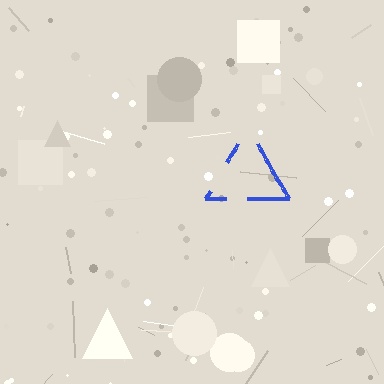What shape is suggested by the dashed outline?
The dashed outline suggests a triangle.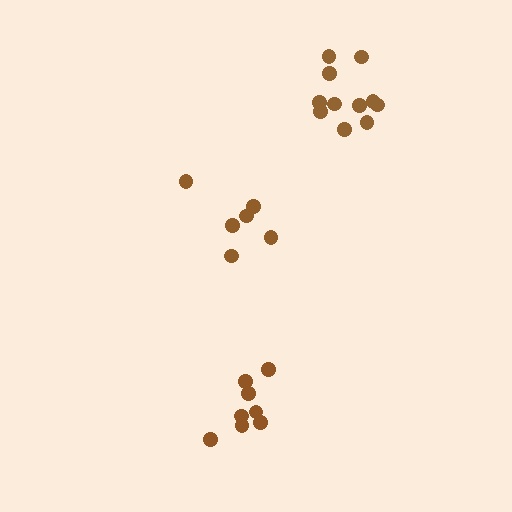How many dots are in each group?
Group 1: 6 dots, Group 2: 11 dots, Group 3: 8 dots (25 total).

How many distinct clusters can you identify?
There are 3 distinct clusters.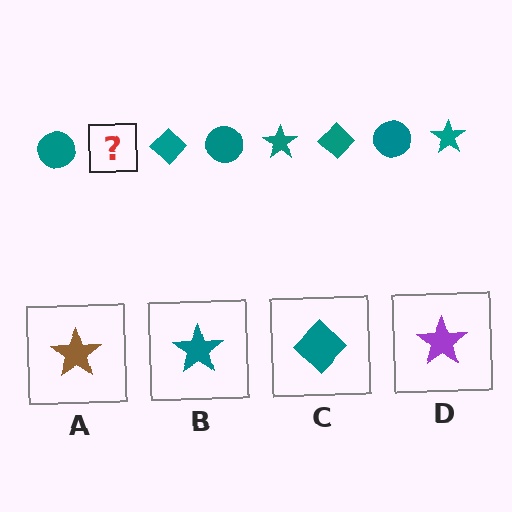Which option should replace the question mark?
Option B.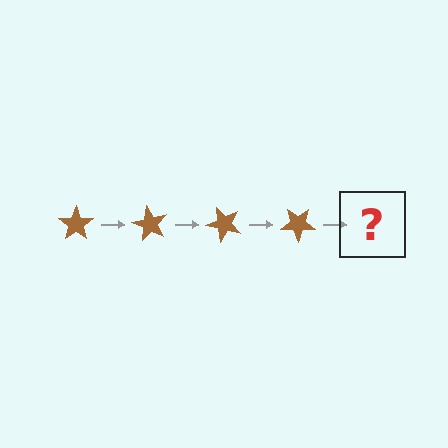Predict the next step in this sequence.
The next step is a brown star rotated 240 degrees.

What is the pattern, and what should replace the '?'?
The pattern is that the star rotates 60 degrees each step. The '?' should be a brown star rotated 240 degrees.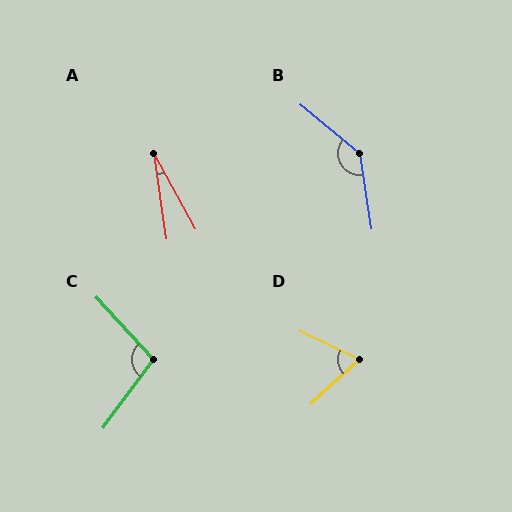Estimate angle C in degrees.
Approximately 101 degrees.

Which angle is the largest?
B, at approximately 138 degrees.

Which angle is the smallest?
A, at approximately 20 degrees.